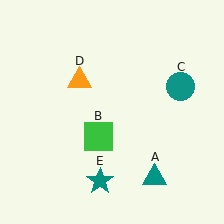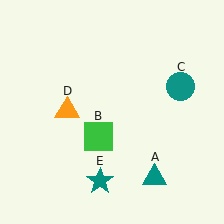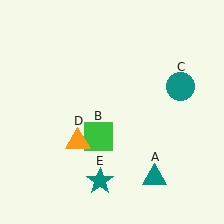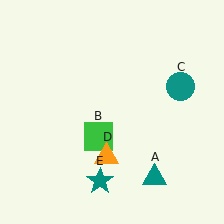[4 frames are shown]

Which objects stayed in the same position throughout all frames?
Teal triangle (object A) and green square (object B) and teal circle (object C) and teal star (object E) remained stationary.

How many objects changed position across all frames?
1 object changed position: orange triangle (object D).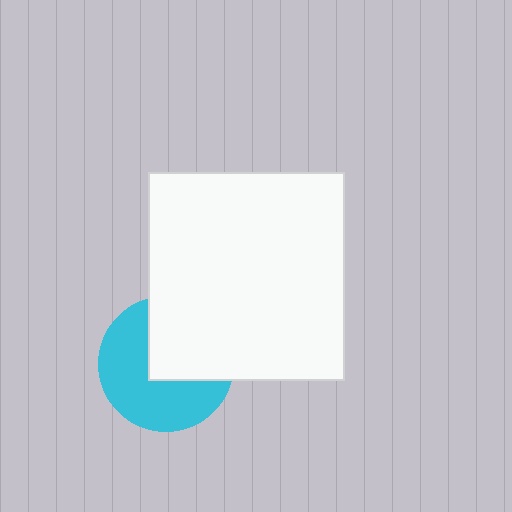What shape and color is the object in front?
The object in front is a white rectangle.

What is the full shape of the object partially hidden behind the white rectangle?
The partially hidden object is a cyan circle.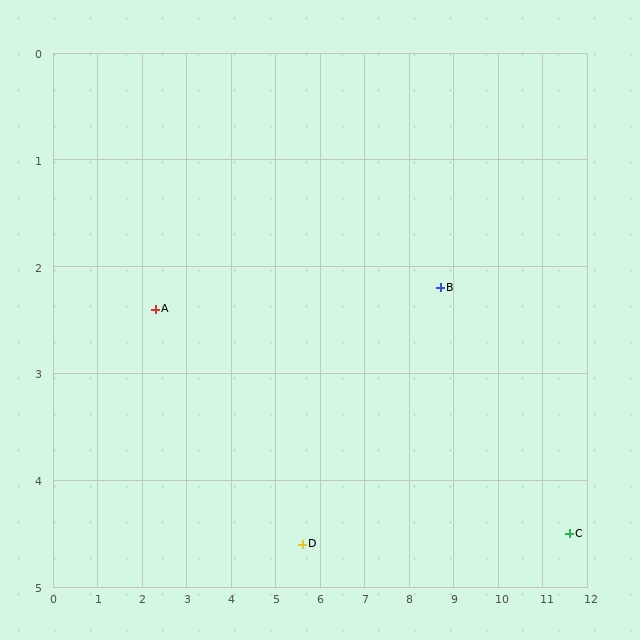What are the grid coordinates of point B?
Point B is at approximately (8.7, 2.2).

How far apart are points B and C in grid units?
Points B and C are about 3.7 grid units apart.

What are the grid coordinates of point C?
Point C is at approximately (11.6, 4.5).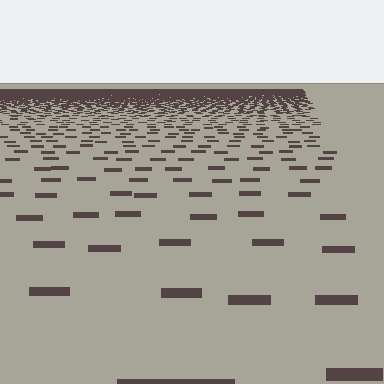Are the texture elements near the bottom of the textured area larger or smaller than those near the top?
Larger. Near the bottom, elements are closer to the viewer and appear at a bigger on-screen size.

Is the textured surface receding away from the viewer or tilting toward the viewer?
The surface is receding away from the viewer. Texture elements get smaller and denser toward the top.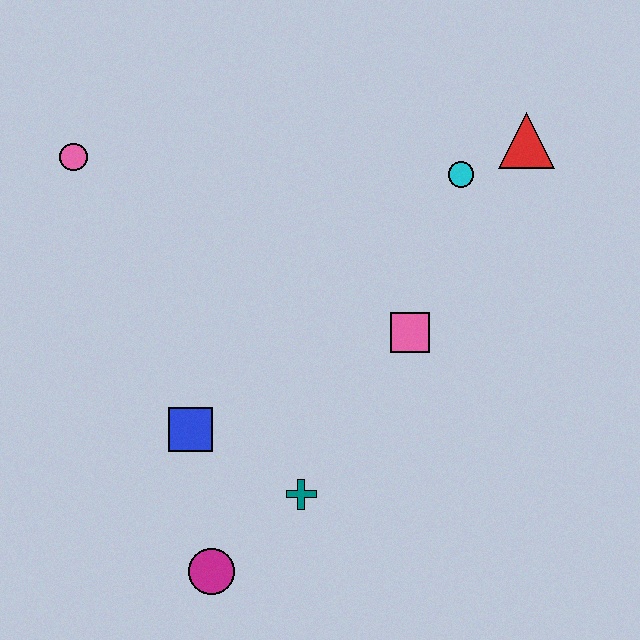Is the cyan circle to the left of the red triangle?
Yes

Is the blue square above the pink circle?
No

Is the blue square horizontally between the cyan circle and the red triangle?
No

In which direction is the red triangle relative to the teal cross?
The red triangle is above the teal cross.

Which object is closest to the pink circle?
The blue square is closest to the pink circle.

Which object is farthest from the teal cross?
The red triangle is farthest from the teal cross.